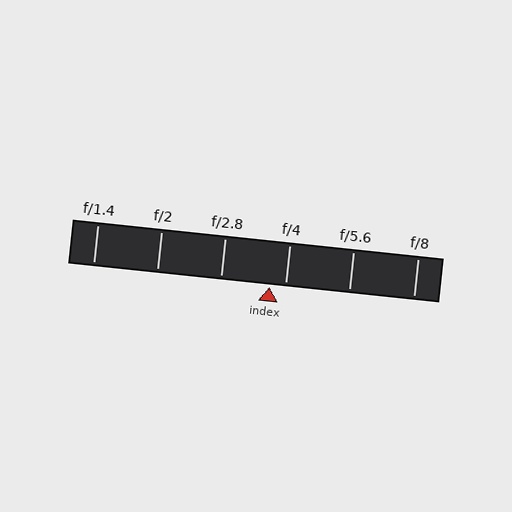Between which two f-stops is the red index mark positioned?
The index mark is between f/2.8 and f/4.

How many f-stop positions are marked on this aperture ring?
There are 6 f-stop positions marked.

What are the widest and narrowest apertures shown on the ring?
The widest aperture shown is f/1.4 and the narrowest is f/8.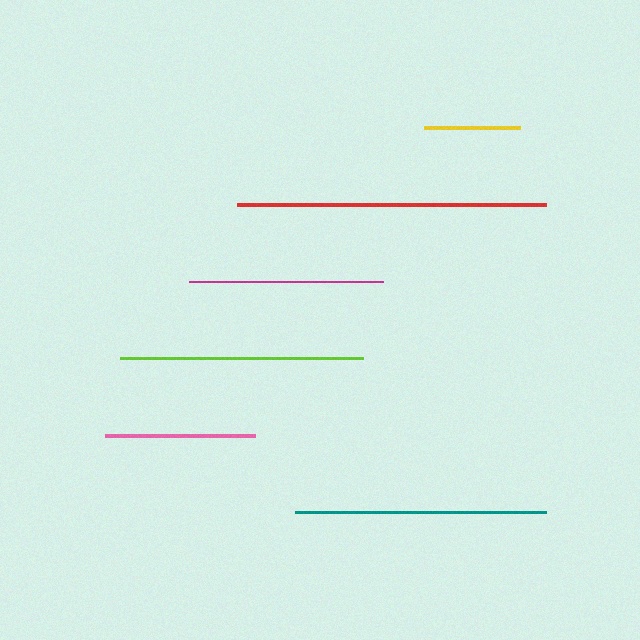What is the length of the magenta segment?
The magenta segment is approximately 195 pixels long.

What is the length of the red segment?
The red segment is approximately 309 pixels long.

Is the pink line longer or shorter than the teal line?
The teal line is longer than the pink line.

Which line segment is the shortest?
The yellow line is the shortest at approximately 96 pixels.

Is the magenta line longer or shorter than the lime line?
The lime line is longer than the magenta line.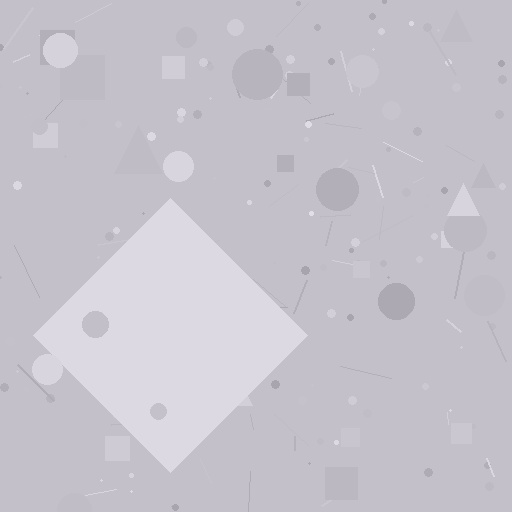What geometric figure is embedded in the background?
A diamond is embedded in the background.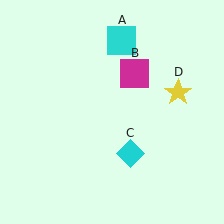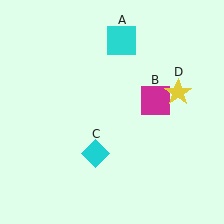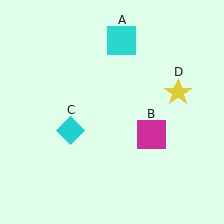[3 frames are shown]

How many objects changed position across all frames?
2 objects changed position: magenta square (object B), cyan diamond (object C).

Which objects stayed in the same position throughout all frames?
Cyan square (object A) and yellow star (object D) remained stationary.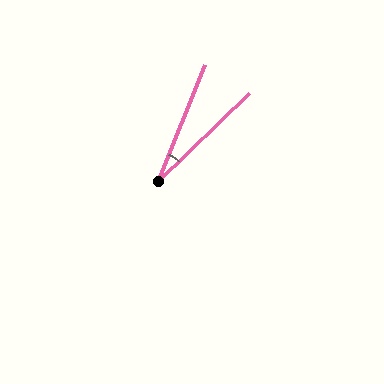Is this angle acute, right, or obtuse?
It is acute.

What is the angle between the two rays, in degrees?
Approximately 25 degrees.